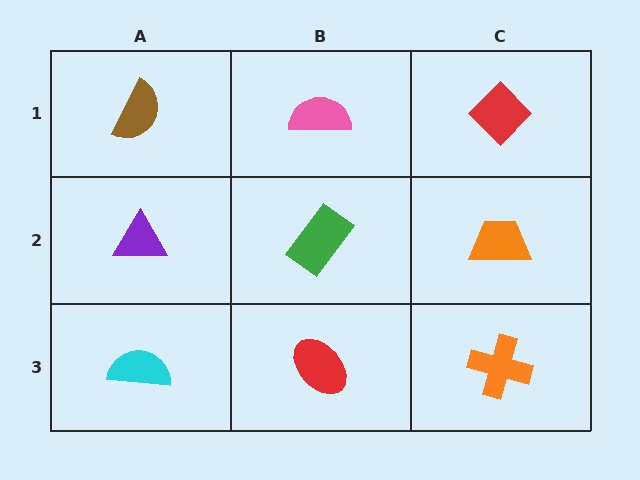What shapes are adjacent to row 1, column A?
A purple triangle (row 2, column A), a pink semicircle (row 1, column B).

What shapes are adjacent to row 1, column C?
An orange trapezoid (row 2, column C), a pink semicircle (row 1, column B).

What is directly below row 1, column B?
A green rectangle.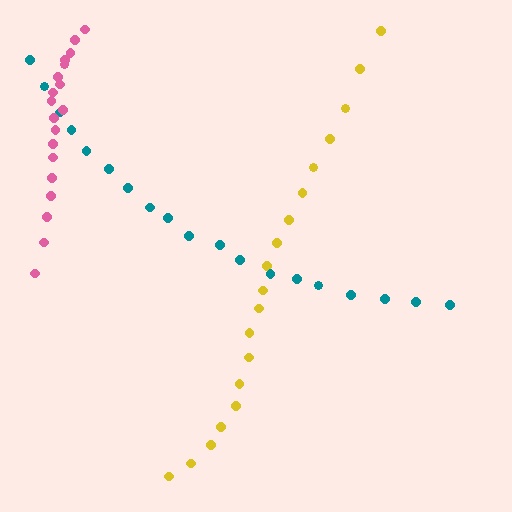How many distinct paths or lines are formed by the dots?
There are 3 distinct paths.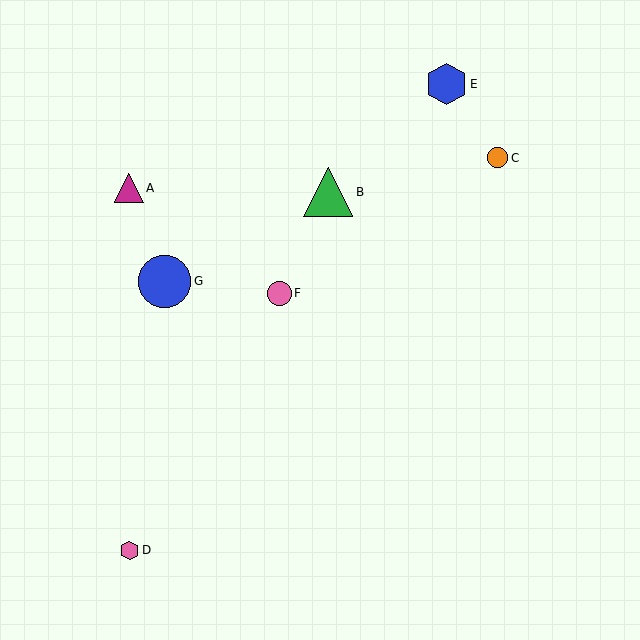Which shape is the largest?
The blue circle (labeled G) is the largest.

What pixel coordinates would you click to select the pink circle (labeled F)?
Click at (279, 293) to select the pink circle F.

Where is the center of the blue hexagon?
The center of the blue hexagon is at (446, 84).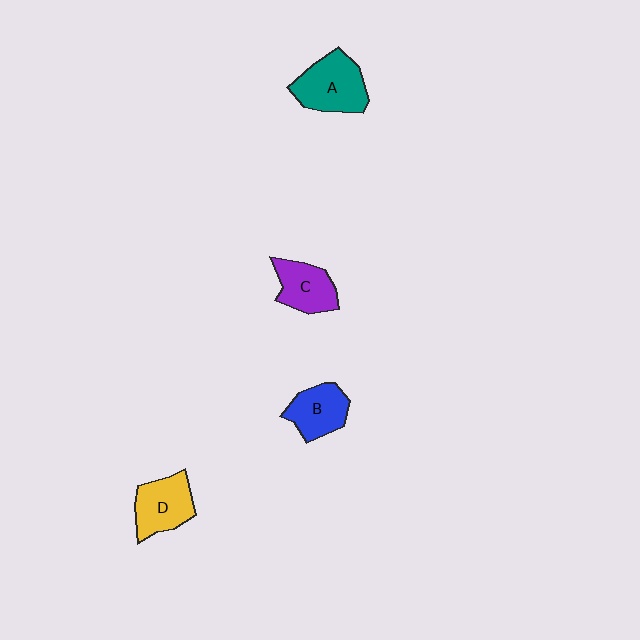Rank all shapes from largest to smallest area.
From largest to smallest: A (teal), D (yellow), B (blue), C (purple).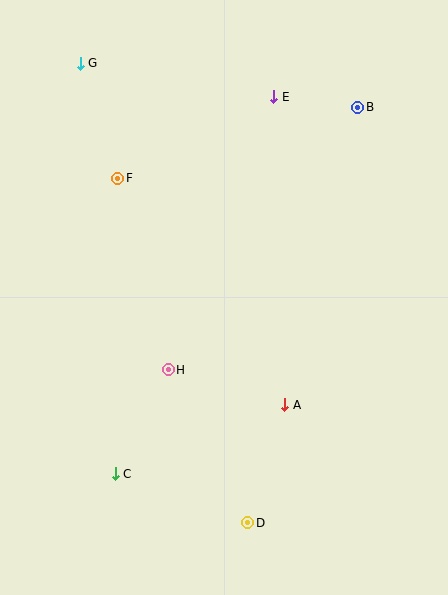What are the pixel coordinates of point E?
Point E is at (274, 97).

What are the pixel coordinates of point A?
Point A is at (285, 405).